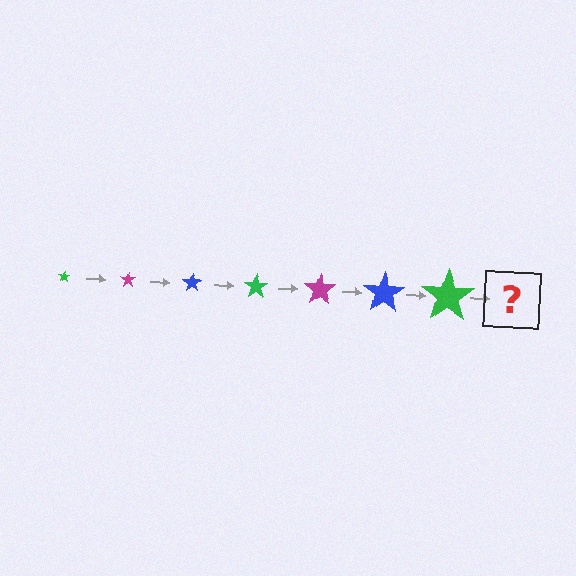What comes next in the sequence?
The next element should be a magenta star, larger than the previous one.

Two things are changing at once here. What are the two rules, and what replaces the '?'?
The two rules are that the star grows larger each step and the color cycles through green, magenta, and blue. The '?' should be a magenta star, larger than the previous one.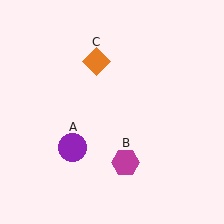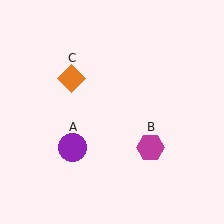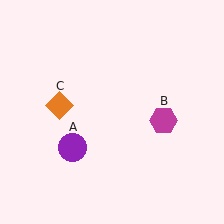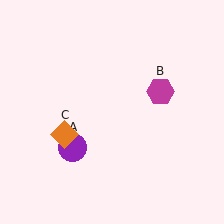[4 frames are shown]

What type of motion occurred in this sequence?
The magenta hexagon (object B), orange diamond (object C) rotated counterclockwise around the center of the scene.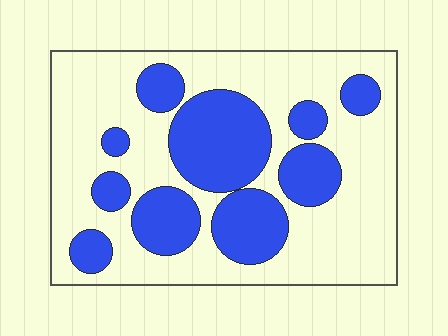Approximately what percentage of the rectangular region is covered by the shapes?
Approximately 35%.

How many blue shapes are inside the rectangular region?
10.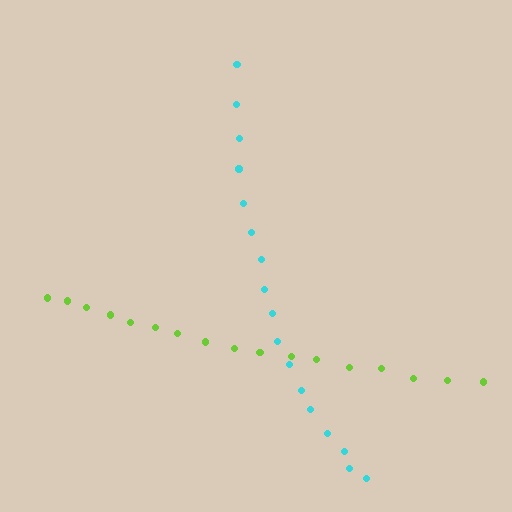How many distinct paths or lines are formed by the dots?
There are 2 distinct paths.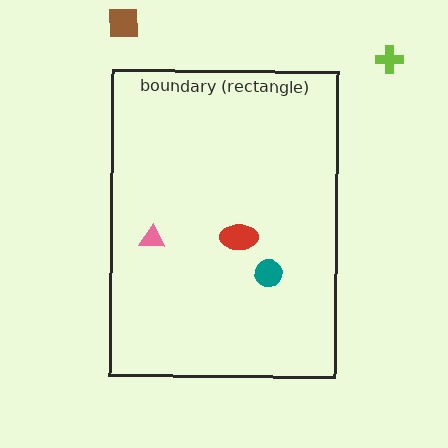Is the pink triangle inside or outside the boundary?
Inside.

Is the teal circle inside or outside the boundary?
Inside.